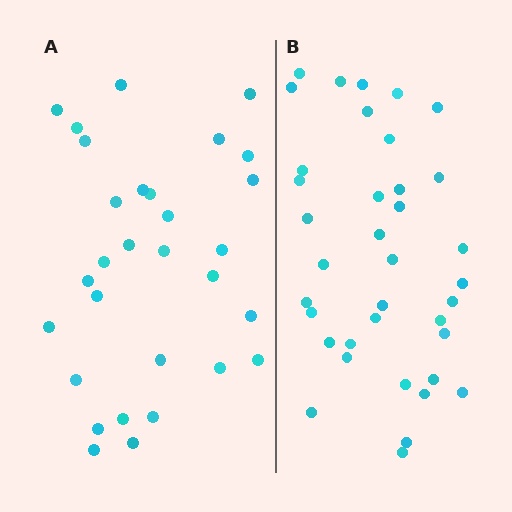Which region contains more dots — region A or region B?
Region B (the right region) has more dots.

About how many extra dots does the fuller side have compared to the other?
Region B has roughly 8 or so more dots than region A.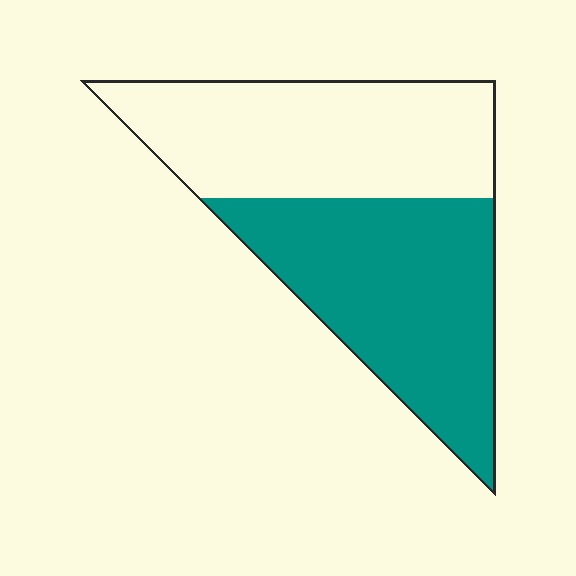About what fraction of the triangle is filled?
About one half (1/2).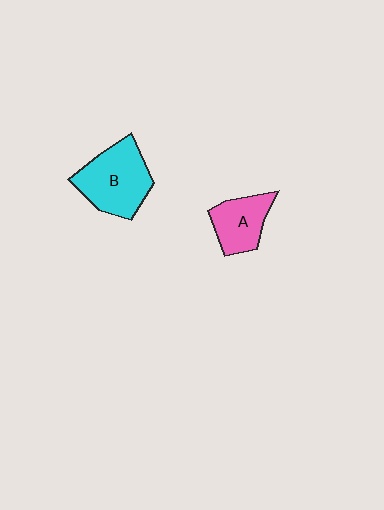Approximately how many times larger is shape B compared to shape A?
Approximately 1.5 times.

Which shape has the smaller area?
Shape A (pink).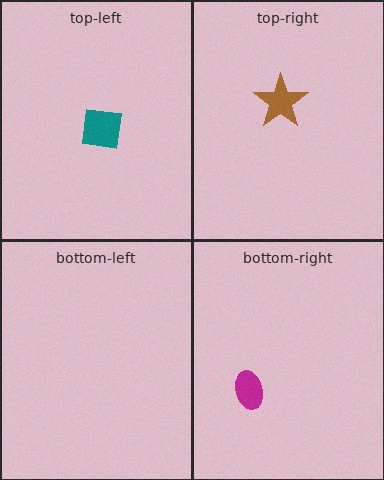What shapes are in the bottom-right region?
The magenta ellipse.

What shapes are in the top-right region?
The brown star.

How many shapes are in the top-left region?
1.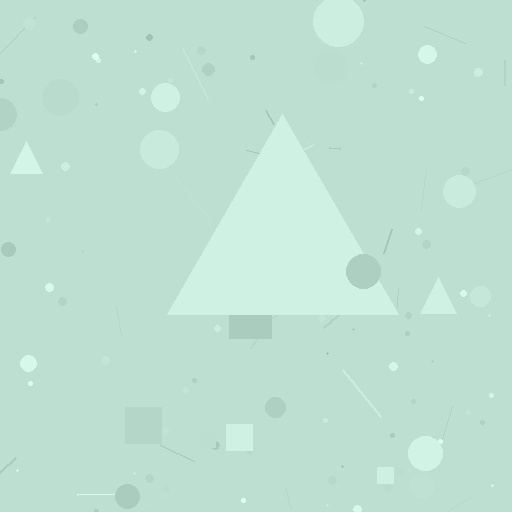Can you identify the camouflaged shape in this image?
The camouflaged shape is a triangle.